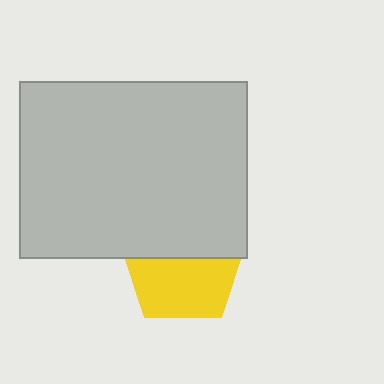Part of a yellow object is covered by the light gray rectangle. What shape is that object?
It is a pentagon.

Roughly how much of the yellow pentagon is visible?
About half of it is visible (roughly 55%).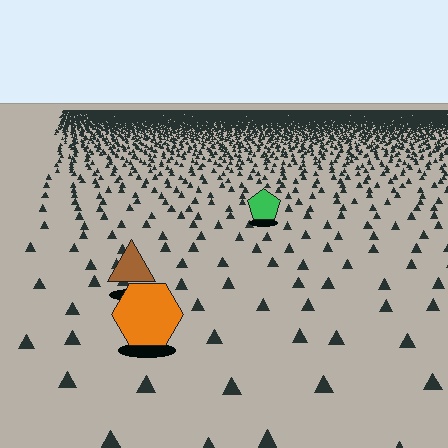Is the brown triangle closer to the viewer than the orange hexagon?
No. The orange hexagon is closer — you can tell from the texture gradient: the ground texture is coarser near it.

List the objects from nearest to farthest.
From nearest to farthest: the orange hexagon, the brown triangle, the green pentagon.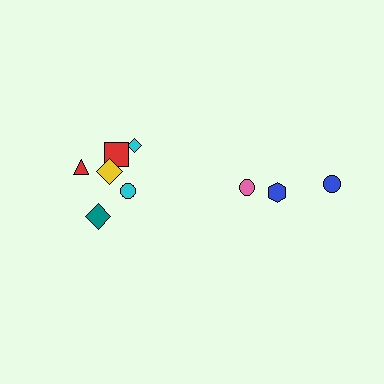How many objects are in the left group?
There are 6 objects.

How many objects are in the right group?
There are 3 objects.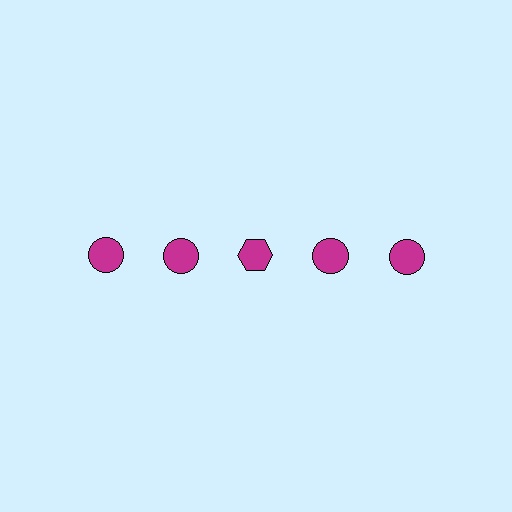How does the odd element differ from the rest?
It has a different shape: hexagon instead of circle.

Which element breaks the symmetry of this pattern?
The magenta hexagon in the top row, center column breaks the symmetry. All other shapes are magenta circles.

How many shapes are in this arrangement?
There are 5 shapes arranged in a grid pattern.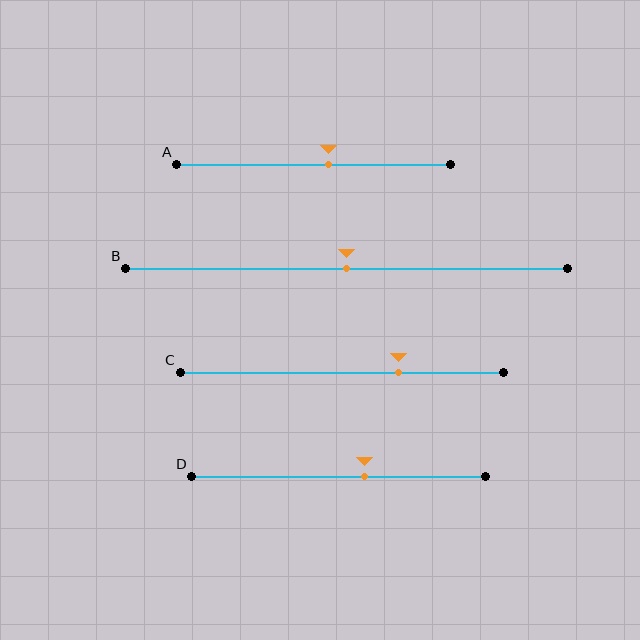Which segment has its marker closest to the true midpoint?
Segment B has its marker closest to the true midpoint.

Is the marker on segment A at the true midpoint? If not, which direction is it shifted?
No, the marker on segment A is shifted to the right by about 6% of the segment length.